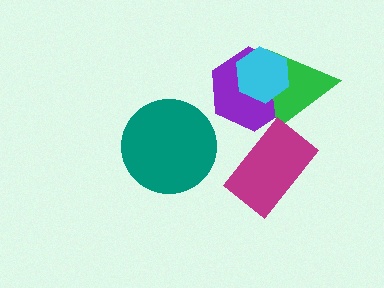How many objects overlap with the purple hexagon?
2 objects overlap with the purple hexagon.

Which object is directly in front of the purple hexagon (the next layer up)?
The green triangle is directly in front of the purple hexagon.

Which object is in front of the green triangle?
The cyan hexagon is in front of the green triangle.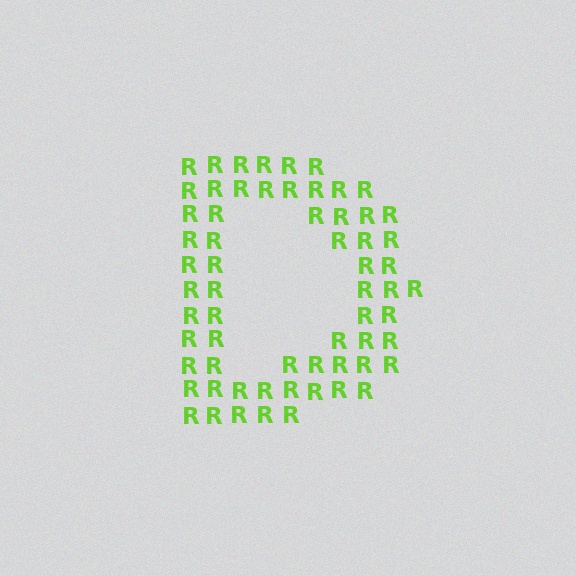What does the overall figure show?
The overall figure shows the letter D.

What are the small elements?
The small elements are letter R's.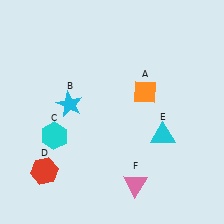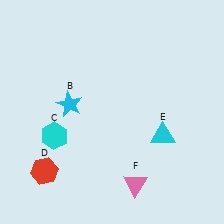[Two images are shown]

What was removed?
The orange diamond (A) was removed in Image 2.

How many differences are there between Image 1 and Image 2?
There is 1 difference between the two images.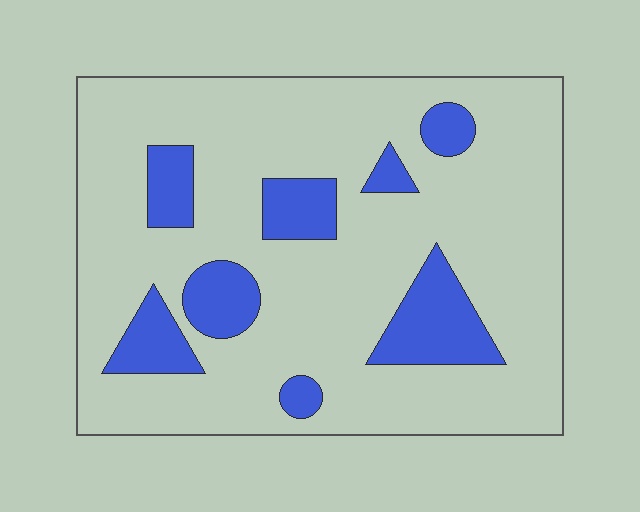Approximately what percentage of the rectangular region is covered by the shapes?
Approximately 20%.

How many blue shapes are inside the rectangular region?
8.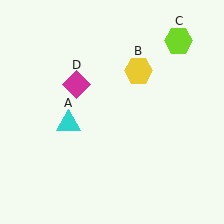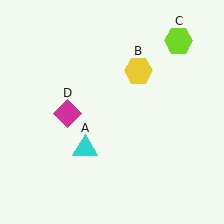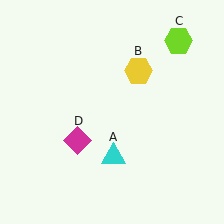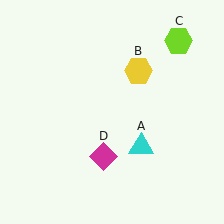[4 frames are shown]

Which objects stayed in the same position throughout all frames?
Yellow hexagon (object B) and lime hexagon (object C) remained stationary.